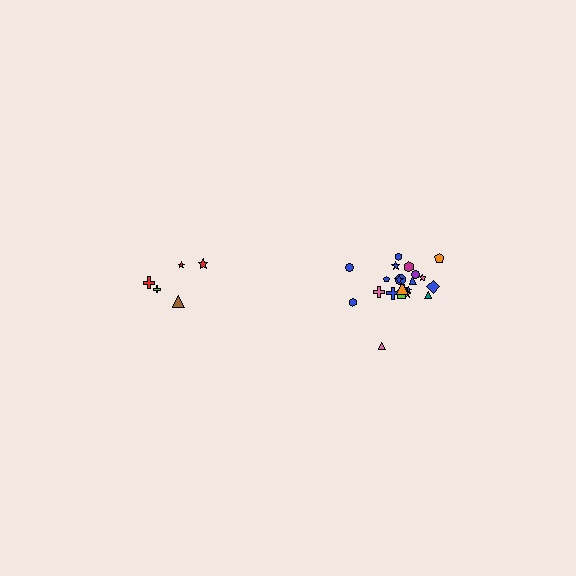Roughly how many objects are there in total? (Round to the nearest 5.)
Roughly 25 objects in total.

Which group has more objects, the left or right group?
The right group.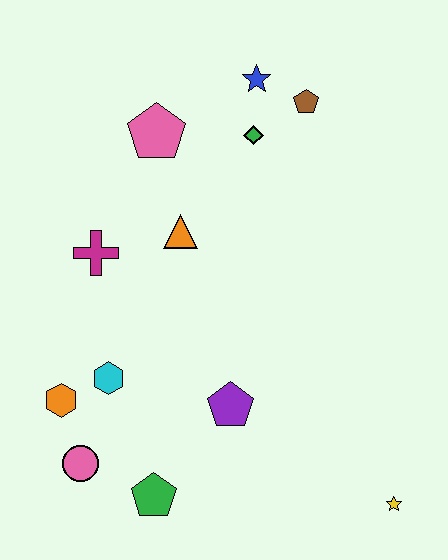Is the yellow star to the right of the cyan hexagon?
Yes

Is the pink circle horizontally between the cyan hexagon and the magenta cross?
No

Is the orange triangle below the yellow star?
No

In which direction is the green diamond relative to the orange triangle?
The green diamond is above the orange triangle.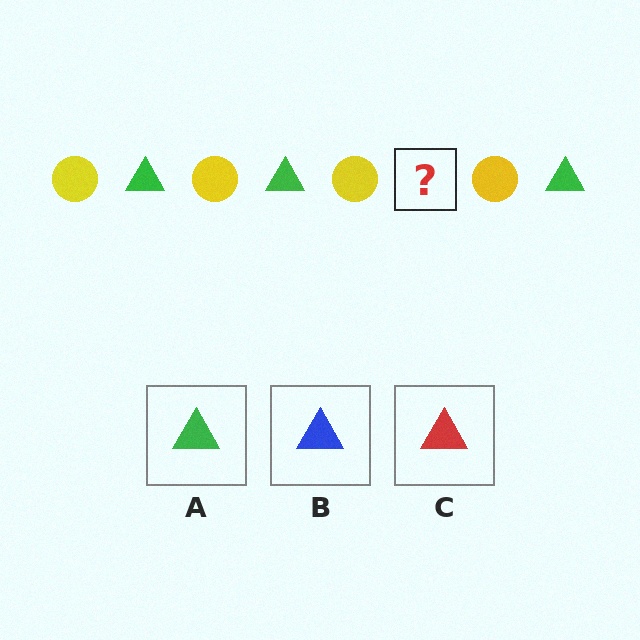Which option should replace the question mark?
Option A.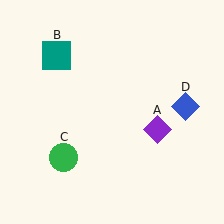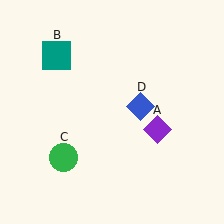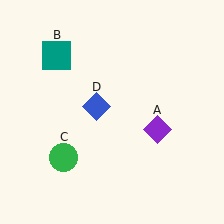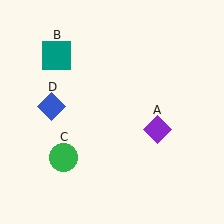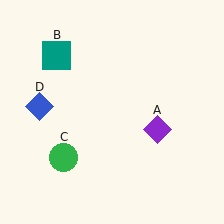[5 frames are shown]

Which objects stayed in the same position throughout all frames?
Purple diamond (object A) and teal square (object B) and green circle (object C) remained stationary.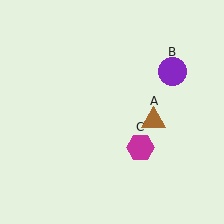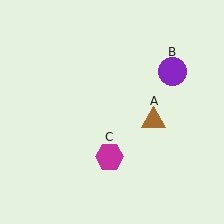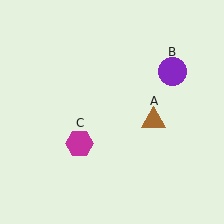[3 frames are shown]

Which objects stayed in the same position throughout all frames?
Brown triangle (object A) and purple circle (object B) remained stationary.